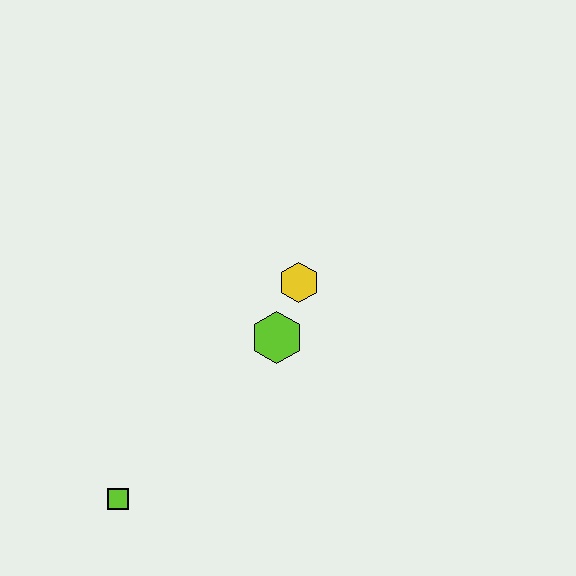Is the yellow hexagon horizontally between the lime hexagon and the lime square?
No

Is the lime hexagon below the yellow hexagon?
Yes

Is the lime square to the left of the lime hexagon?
Yes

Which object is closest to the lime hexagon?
The yellow hexagon is closest to the lime hexagon.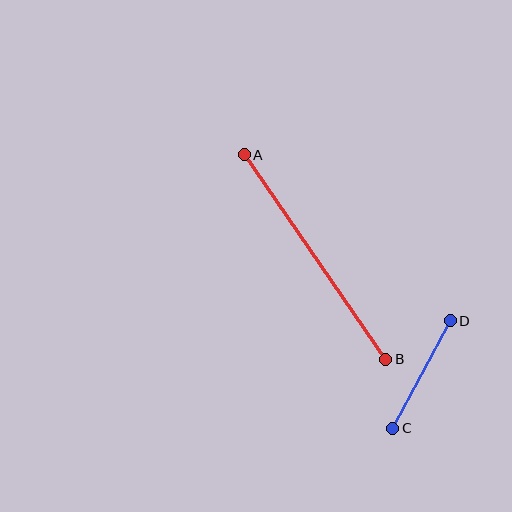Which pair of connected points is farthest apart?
Points A and B are farthest apart.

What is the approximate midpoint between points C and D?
The midpoint is at approximately (421, 374) pixels.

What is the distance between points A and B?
The distance is approximately 248 pixels.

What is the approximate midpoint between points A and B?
The midpoint is at approximately (315, 257) pixels.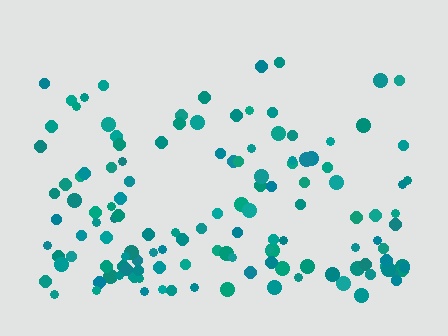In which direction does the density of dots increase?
From top to bottom, with the bottom side densest.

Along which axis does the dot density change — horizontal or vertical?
Vertical.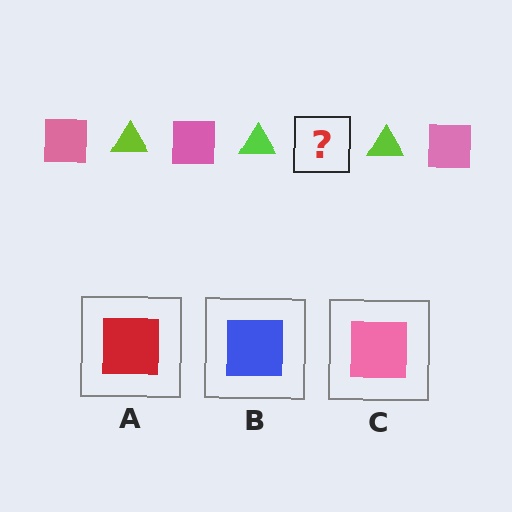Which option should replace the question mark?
Option C.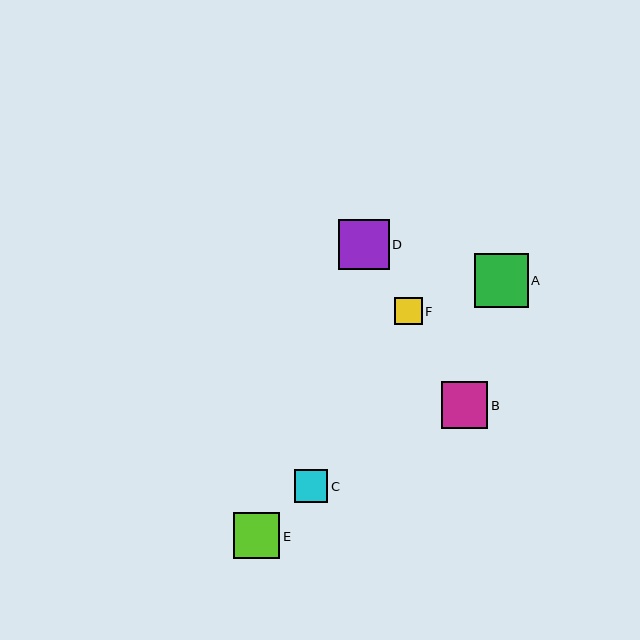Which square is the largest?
Square A is the largest with a size of approximately 54 pixels.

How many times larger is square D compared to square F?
Square D is approximately 1.8 times the size of square F.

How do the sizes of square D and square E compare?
Square D and square E are approximately the same size.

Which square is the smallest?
Square F is the smallest with a size of approximately 28 pixels.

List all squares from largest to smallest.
From largest to smallest: A, D, B, E, C, F.